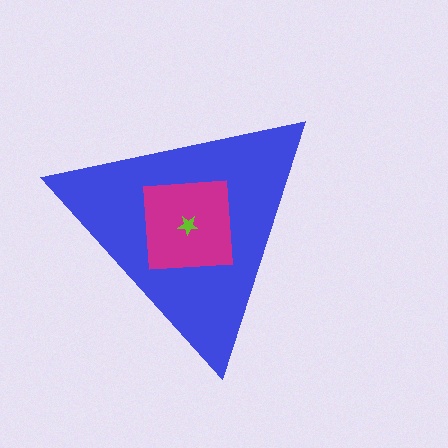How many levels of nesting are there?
3.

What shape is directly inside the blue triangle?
The magenta square.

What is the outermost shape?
The blue triangle.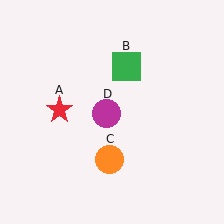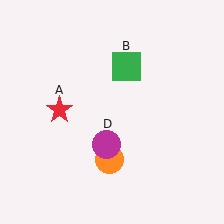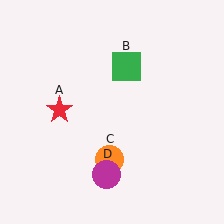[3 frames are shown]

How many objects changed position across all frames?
1 object changed position: magenta circle (object D).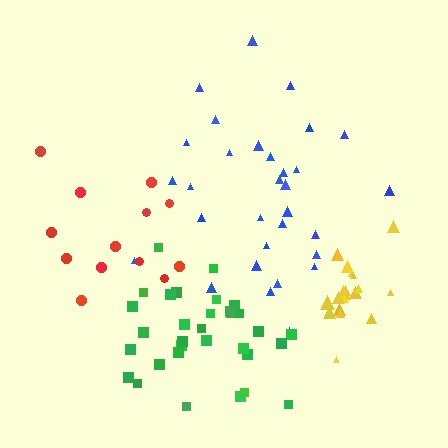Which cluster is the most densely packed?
Yellow.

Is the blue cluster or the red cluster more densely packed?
Red.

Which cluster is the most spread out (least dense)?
Blue.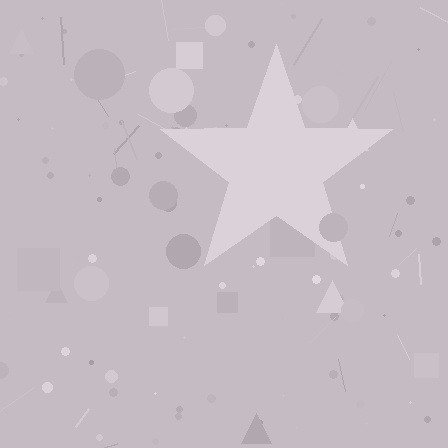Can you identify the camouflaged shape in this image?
The camouflaged shape is a star.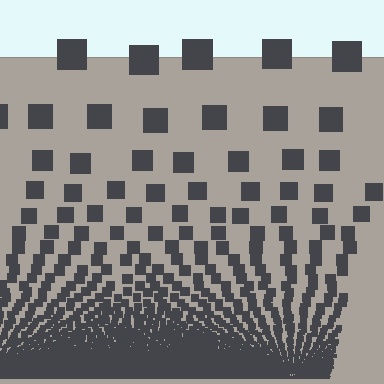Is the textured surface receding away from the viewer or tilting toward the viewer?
The surface appears to tilt toward the viewer. Texture elements get larger and sparser toward the top.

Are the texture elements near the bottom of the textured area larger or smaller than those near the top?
Smaller. The gradient is inverted — elements near the bottom are smaller and denser.